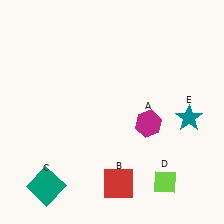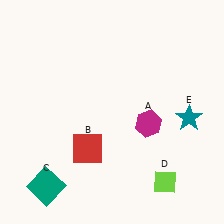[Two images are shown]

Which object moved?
The red square (B) moved up.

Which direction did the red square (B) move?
The red square (B) moved up.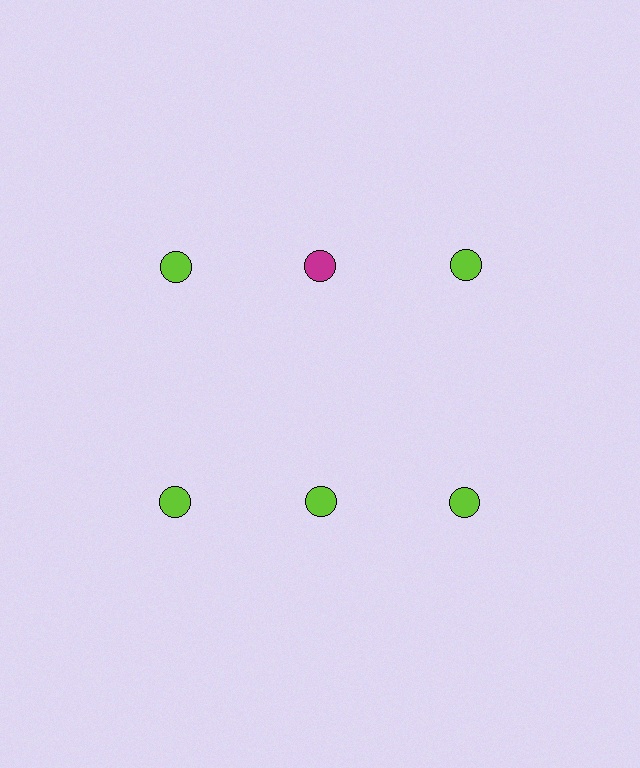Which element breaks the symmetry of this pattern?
The magenta circle in the top row, second from left column breaks the symmetry. All other shapes are lime circles.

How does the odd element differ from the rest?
It has a different color: magenta instead of lime.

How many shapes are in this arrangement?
There are 6 shapes arranged in a grid pattern.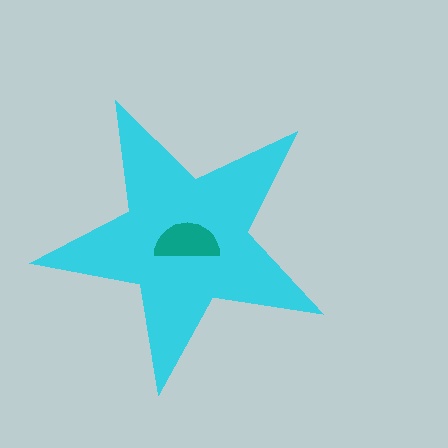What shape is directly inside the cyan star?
The teal semicircle.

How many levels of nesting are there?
2.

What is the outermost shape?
The cyan star.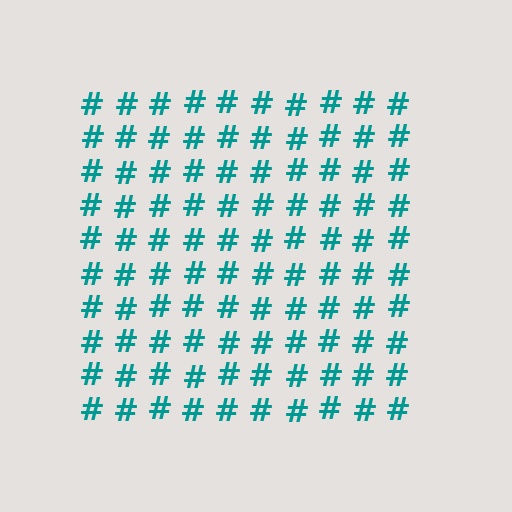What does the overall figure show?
The overall figure shows a square.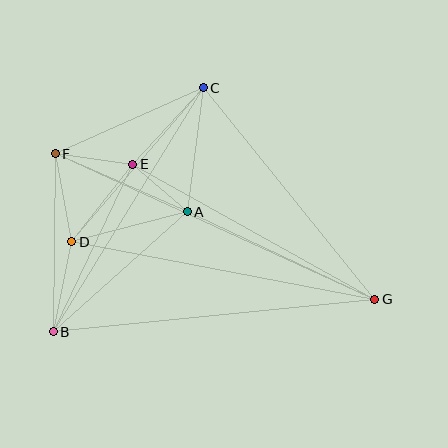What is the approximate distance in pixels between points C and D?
The distance between C and D is approximately 202 pixels.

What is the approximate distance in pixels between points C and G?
The distance between C and G is approximately 272 pixels.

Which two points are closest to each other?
Points A and E are closest to each other.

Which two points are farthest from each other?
Points F and G are farthest from each other.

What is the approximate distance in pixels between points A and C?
The distance between A and C is approximately 125 pixels.